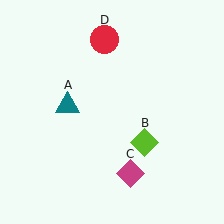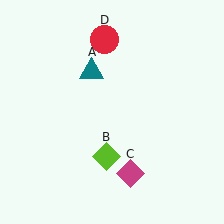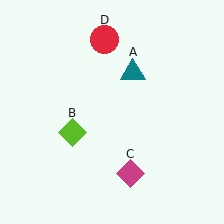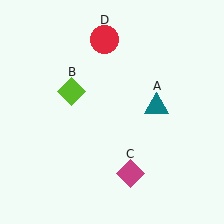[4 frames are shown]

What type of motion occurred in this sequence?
The teal triangle (object A), lime diamond (object B) rotated clockwise around the center of the scene.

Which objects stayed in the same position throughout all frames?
Magenta diamond (object C) and red circle (object D) remained stationary.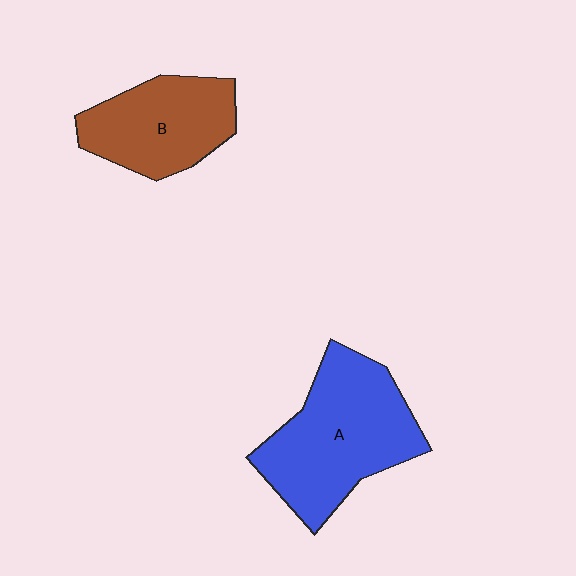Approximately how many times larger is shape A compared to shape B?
Approximately 1.4 times.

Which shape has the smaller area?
Shape B (brown).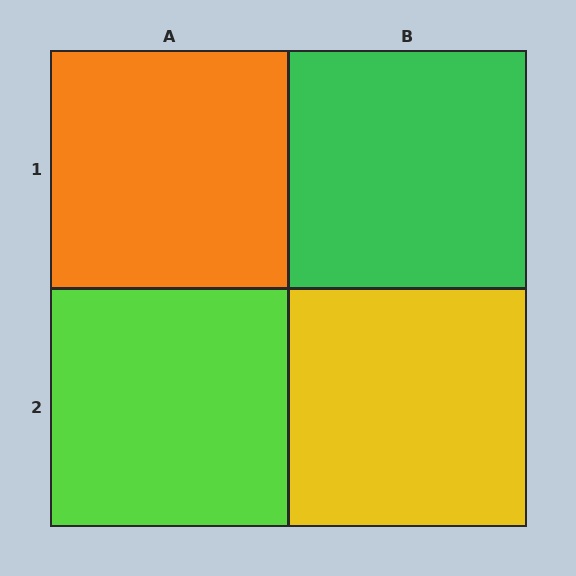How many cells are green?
1 cell is green.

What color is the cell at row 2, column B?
Yellow.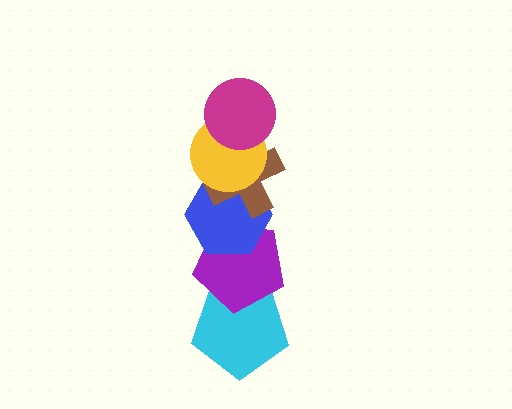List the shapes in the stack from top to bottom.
From top to bottom: the magenta circle, the yellow circle, the brown cross, the blue hexagon, the purple pentagon, the cyan pentagon.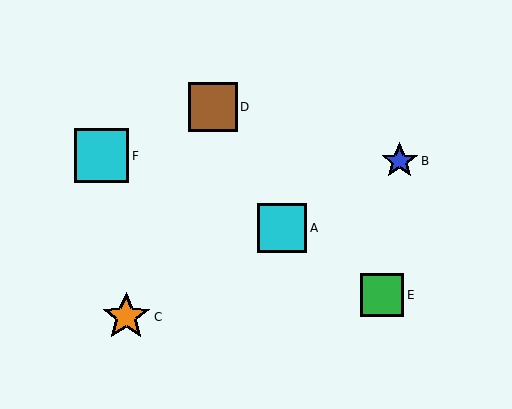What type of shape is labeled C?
Shape C is an orange star.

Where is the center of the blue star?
The center of the blue star is at (400, 161).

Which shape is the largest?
The cyan square (labeled F) is the largest.